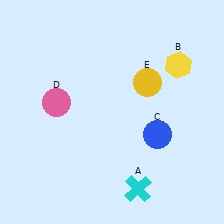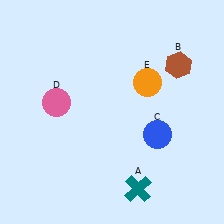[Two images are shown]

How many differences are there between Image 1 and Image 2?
There are 3 differences between the two images.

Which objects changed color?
A changed from cyan to teal. B changed from yellow to brown. E changed from yellow to orange.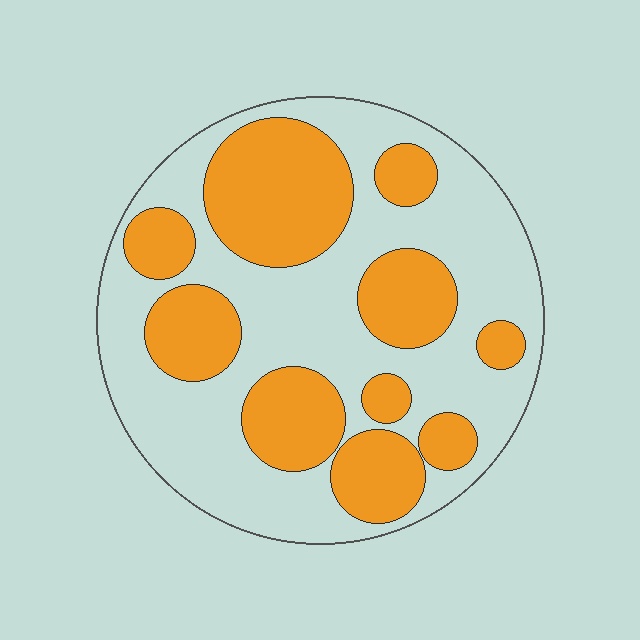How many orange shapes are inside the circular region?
10.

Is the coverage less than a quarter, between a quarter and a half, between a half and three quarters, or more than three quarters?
Between a quarter and a half.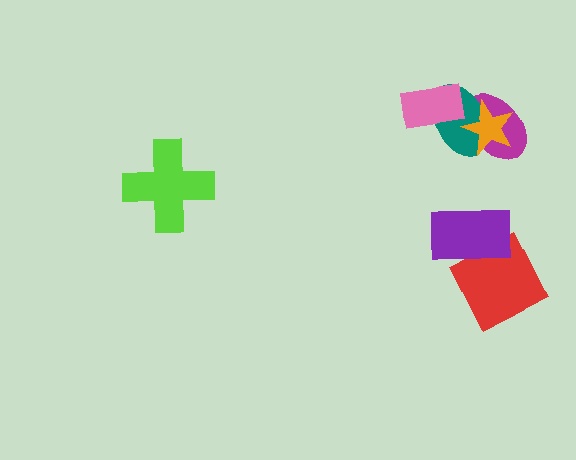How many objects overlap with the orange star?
2 objects overlap with the orange star.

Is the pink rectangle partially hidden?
No, no other shape covers it.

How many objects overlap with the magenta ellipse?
2 objects overlap with the magenta ellipse.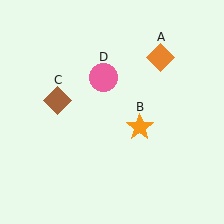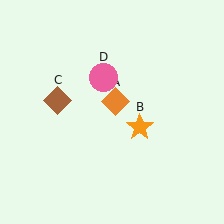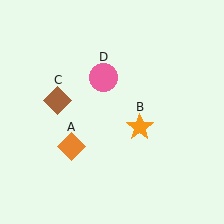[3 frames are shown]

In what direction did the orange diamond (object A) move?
The orange diamond (object A) moved down and to the left.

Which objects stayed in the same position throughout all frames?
Orange star (object B) and brown diamond (object C) and pink circle (object D) remained stationary.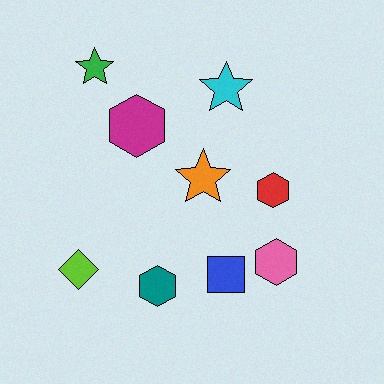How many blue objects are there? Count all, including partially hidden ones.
There is 1 blue object.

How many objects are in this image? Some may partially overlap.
There are 9 objects.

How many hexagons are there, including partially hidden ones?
There are 4 hexagons.